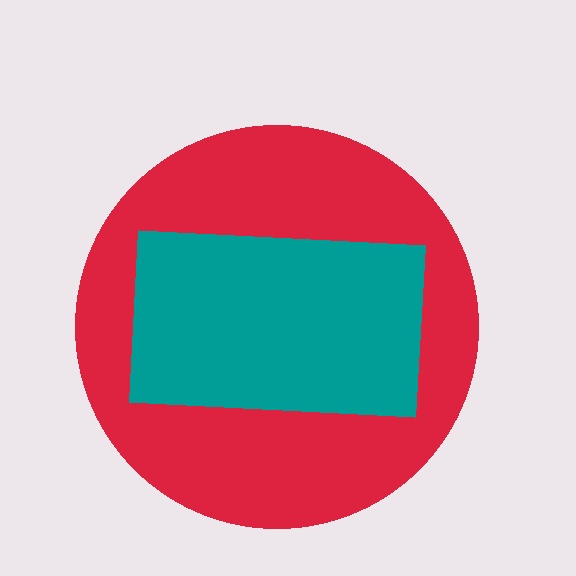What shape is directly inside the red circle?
The teal rectangle.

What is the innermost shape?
The teal rectangle.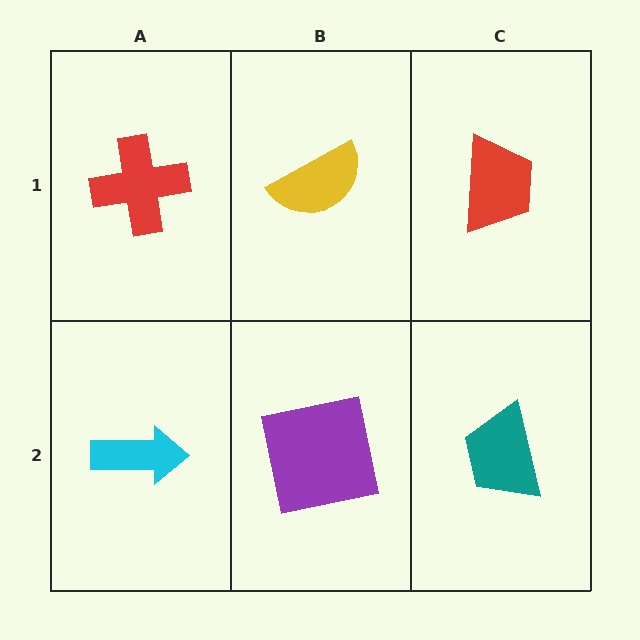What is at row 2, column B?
A purple square.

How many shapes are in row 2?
3 shapes.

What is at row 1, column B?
A yellow semicircle.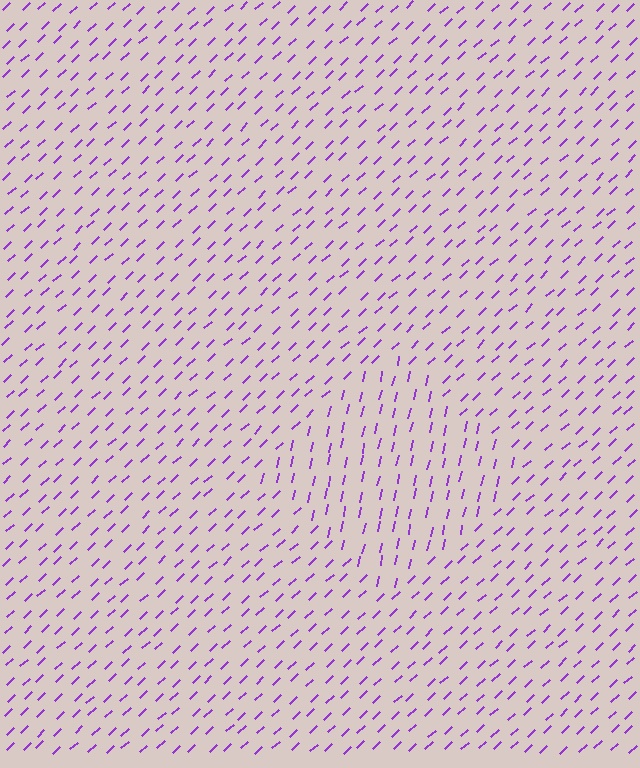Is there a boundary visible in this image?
Yes, there is a texture boundary formed by a change in line orientation.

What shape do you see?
I see a diamond.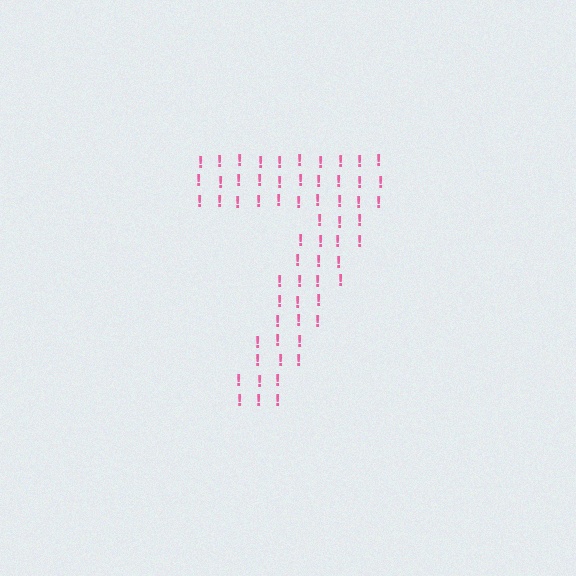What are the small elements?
The small elements are exclamation marks.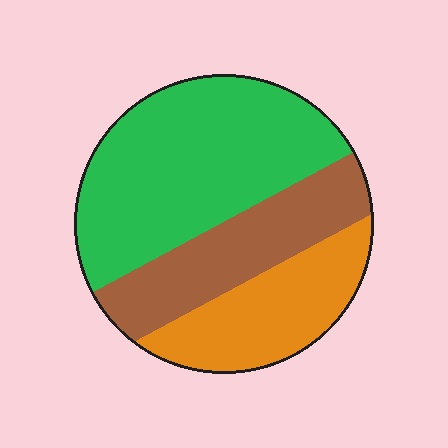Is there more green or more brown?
Green.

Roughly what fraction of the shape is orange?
Orange takes up between a sixth and a third of the shape.